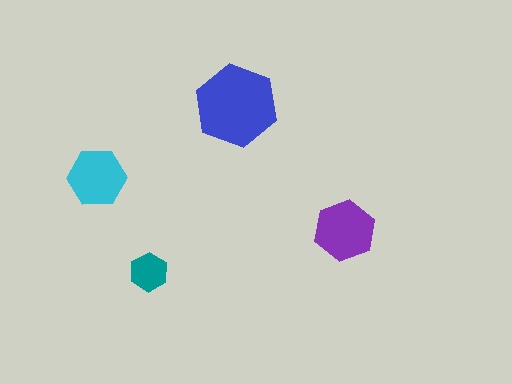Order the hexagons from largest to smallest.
the blue one, the purple one, the cyan one, the teal one.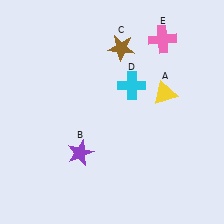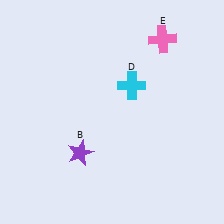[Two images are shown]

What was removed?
The brown star (C), the yellow triangle (A) were removed in Image 2.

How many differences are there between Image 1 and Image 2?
There are 2 differences between the two images.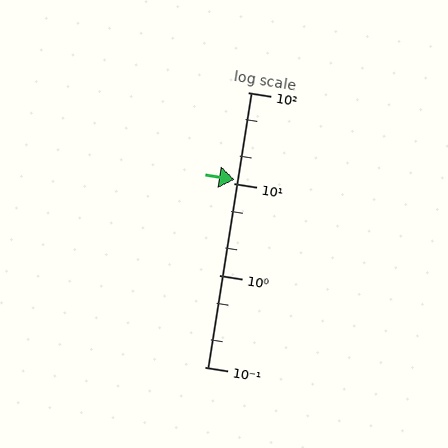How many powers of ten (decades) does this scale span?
The scale spans 3 decades, from 0.1 to 100.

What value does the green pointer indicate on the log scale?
The pointer indicates approximately 11.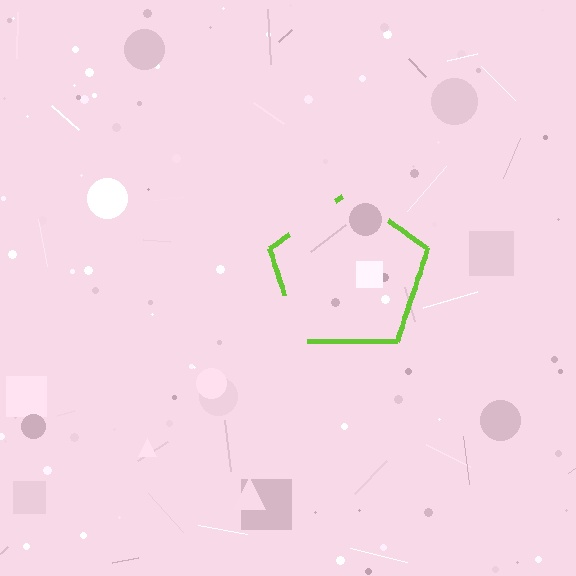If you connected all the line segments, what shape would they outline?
They would outline a pentagon.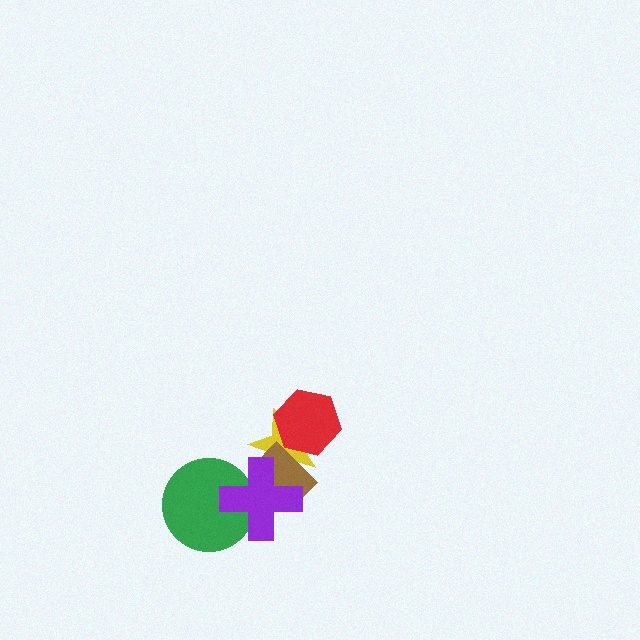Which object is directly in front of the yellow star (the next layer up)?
The red hexagon is directly in front of the yellow star.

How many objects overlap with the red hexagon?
2 objects overlap with the red hexagon.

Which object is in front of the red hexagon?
The brown rectangle is in front of the red hexagon.